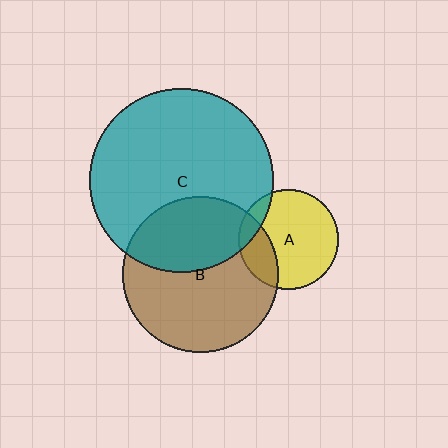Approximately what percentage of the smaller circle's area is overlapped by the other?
Approximately 25%.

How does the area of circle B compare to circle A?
Approximately 2.4 times.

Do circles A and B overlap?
Yes.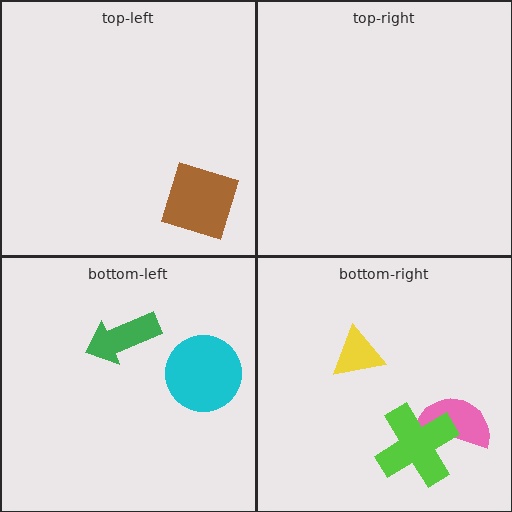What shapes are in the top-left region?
The brown square.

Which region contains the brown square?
The top-left region.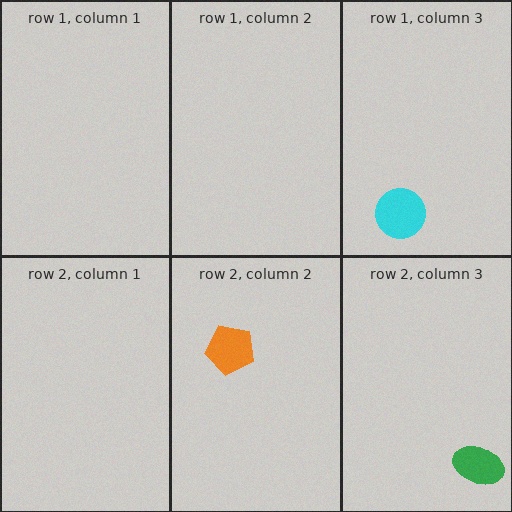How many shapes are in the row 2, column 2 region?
1.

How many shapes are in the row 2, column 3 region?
1.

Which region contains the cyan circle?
The row 1, column 3 region.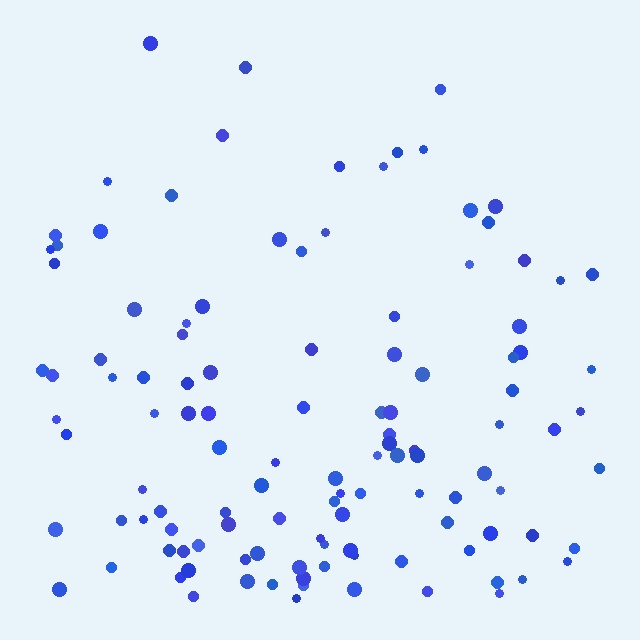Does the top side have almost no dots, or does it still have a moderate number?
Still a moderate number, just noticeably fewer than the bottom.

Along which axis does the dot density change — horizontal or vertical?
Vertical.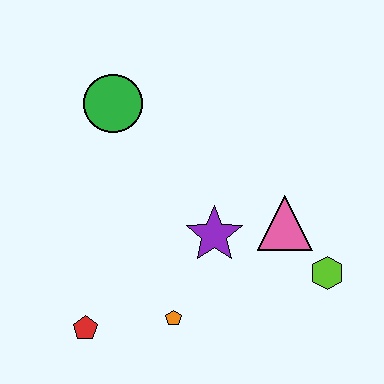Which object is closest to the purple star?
The pink triangle is closest to the purple star.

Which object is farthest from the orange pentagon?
The green circle is farthest from the orange pentagon.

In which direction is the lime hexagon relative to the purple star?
The lime hexagon is to the right of the purple star.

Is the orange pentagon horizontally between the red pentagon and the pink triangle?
Yes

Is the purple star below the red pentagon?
No